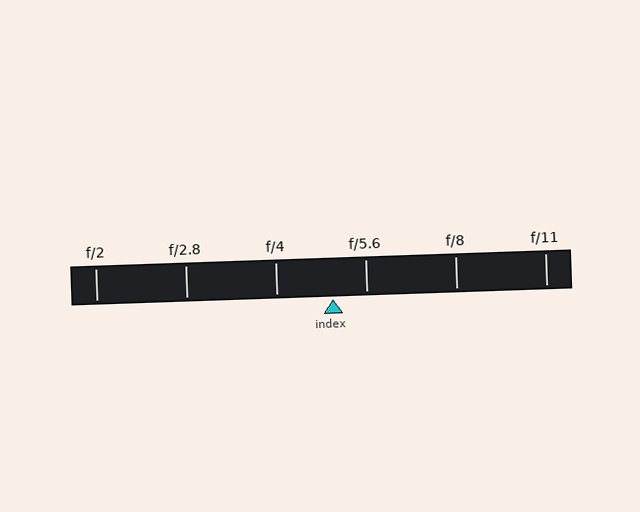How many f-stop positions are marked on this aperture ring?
There are 6 f-stop positions marked.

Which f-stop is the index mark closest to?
The index mark is closest to f/5.6.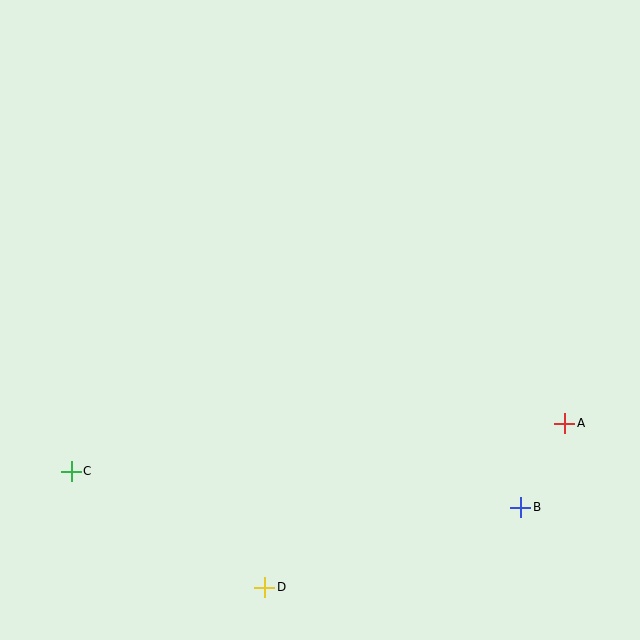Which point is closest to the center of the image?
Point A at (565, 423) is closest to the center.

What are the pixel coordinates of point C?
Point C is at (71, 471).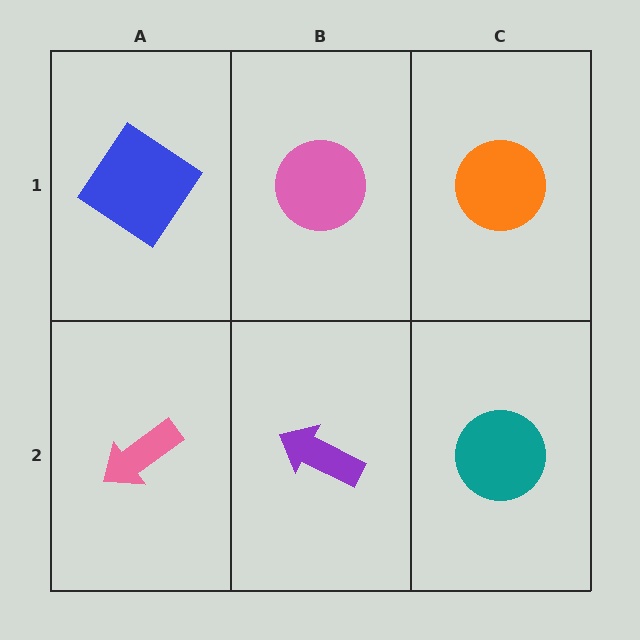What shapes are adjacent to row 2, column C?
An orange circle (row 1, column C), a purple arrow (row 2, column B).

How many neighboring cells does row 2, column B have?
3.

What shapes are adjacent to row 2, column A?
A blue diamond (row 1, column A), a purple arrow (row 2, column B).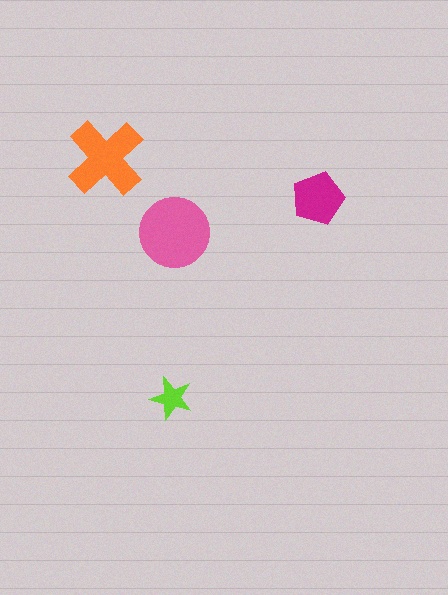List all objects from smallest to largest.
The lime star, the magenta pentagon, the orange cross, the pink circle.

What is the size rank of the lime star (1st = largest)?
4th.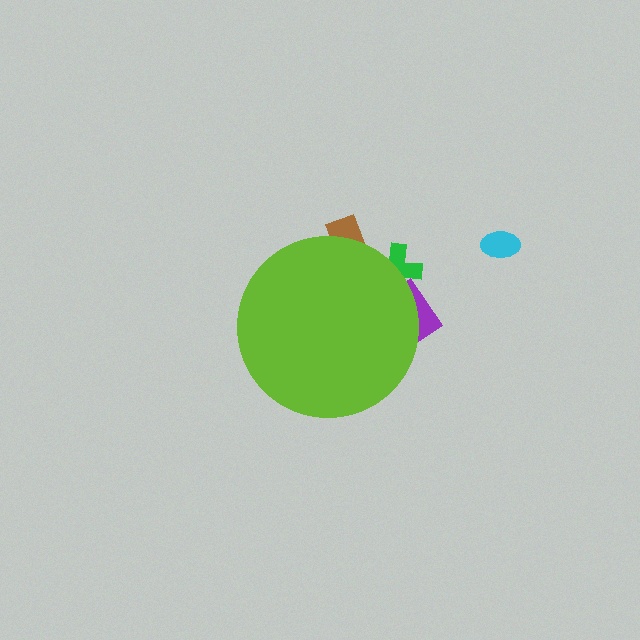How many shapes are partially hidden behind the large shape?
3 shapes are partially hidden.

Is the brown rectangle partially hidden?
Yes, the brown rectangle is partially hidden behind the lime circle.